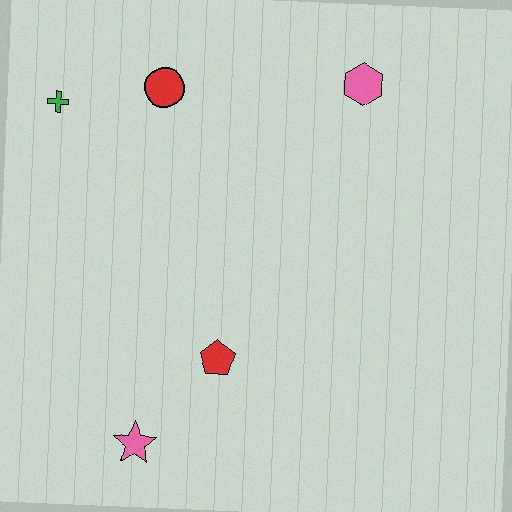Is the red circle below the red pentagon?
No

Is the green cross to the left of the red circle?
Yes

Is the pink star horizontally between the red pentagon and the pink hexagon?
No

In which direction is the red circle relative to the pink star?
The red circle is above the pink star.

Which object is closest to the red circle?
The green cross is closest to the red circle.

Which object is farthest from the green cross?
The pink star is farthest from the green cross.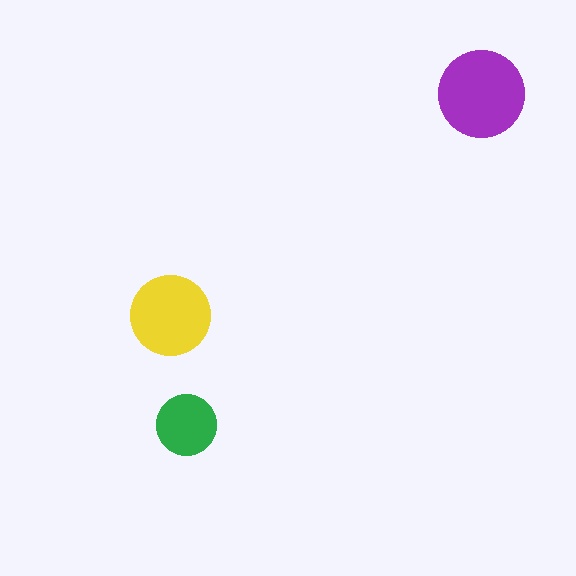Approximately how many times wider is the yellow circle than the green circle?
About 1.5 times wider.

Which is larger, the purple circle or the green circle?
The purple one.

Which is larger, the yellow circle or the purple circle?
The purple one.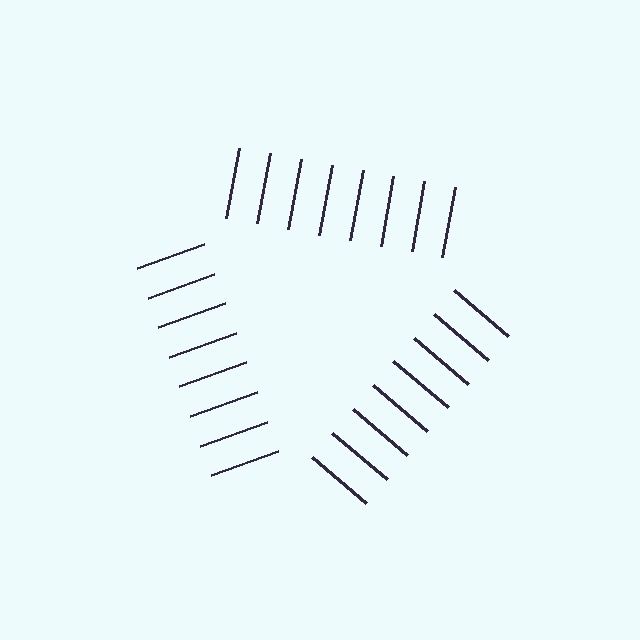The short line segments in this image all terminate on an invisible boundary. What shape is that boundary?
An illusory triangle — the line segments terminate on its edges but no continuous stroke is drawn.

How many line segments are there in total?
24 — 8 along each of the 3 edges.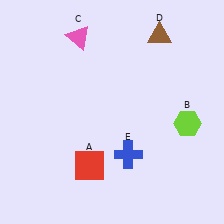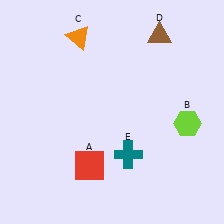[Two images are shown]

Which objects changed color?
C changed from pink to orange. E changed from blue to teal.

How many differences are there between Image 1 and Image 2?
There are 2 differences between the two images.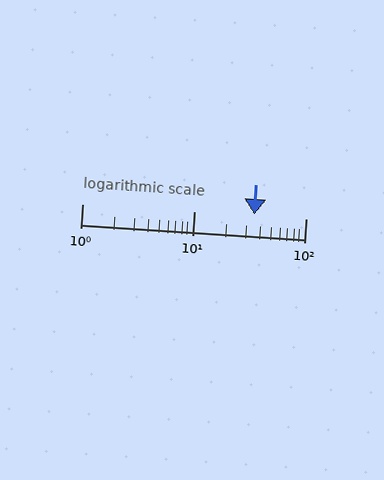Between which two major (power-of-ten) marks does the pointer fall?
The pointer is between 10 and 100.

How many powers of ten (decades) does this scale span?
The scale spans 2 decades, from 1 to 100.